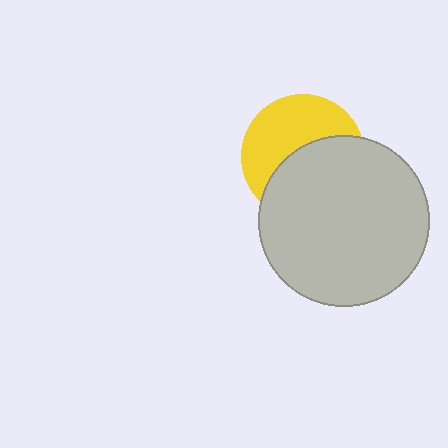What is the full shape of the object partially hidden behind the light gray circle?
The partially hidden object is a yellow circle.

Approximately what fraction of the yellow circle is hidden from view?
Roughly 52% of the yellow circle is hidden behind the light gray circle.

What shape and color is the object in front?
The object in front is a light gray circle.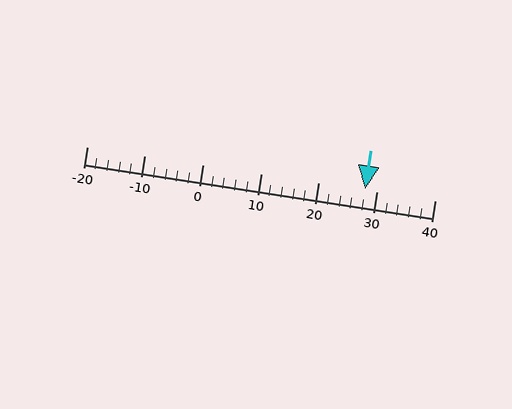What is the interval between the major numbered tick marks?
The major tick marks are spaced 10 units apart.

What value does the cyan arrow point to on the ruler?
The cyan arrow points to approximately 28.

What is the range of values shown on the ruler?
The ruler shows values from -20 to 40.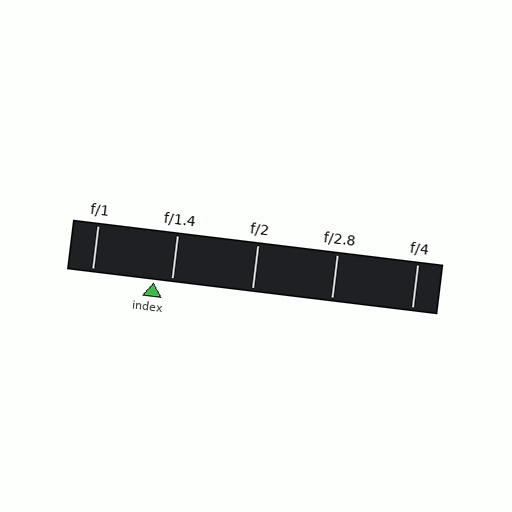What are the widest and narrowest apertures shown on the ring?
The widest aperture shown is f/1 and the narrowest is f/4.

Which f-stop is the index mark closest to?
The index mark is closest to f/1.4.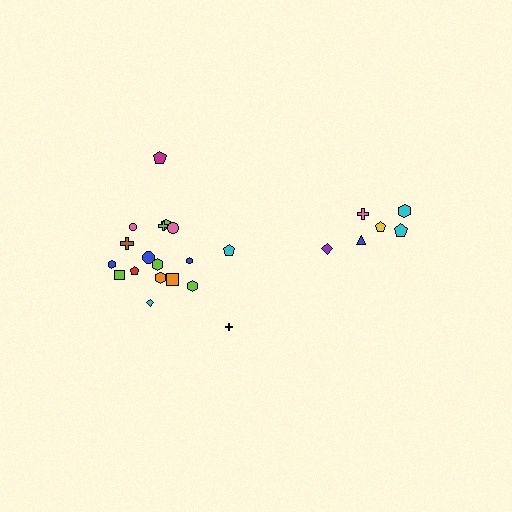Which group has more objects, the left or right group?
The left group.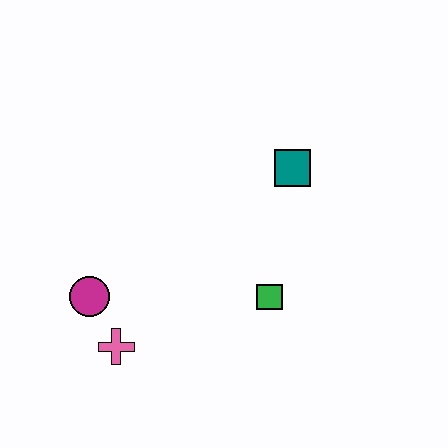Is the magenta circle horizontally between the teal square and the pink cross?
No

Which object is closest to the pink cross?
The magenta circle is closest to the pink cross.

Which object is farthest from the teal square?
The pink cross is farthest from the teal square.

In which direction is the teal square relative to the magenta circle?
The teal square is to the right of the magenta circle.